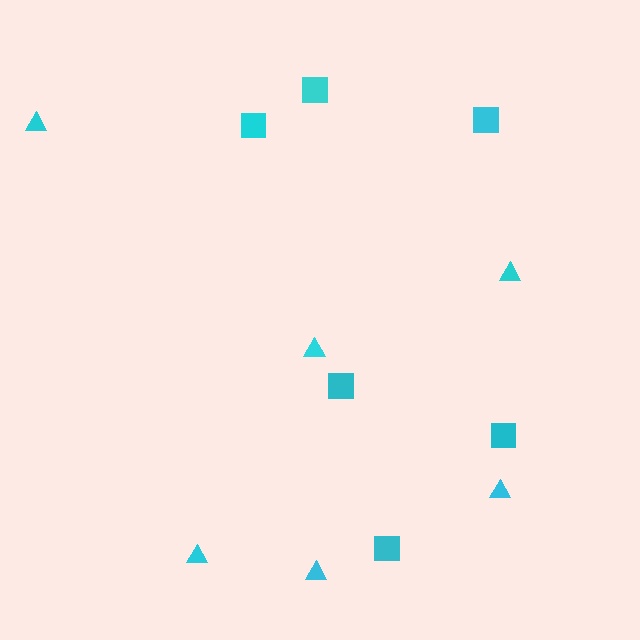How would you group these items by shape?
There are 2 groups: one group of triangles (6) and one group of squares (6).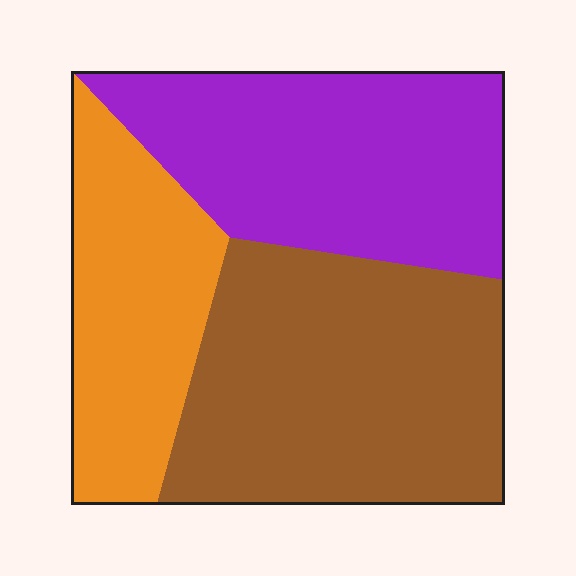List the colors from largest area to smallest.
From largest to smallest: brown, purple, orange.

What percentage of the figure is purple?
Purple takes up between a third and a half of the figure.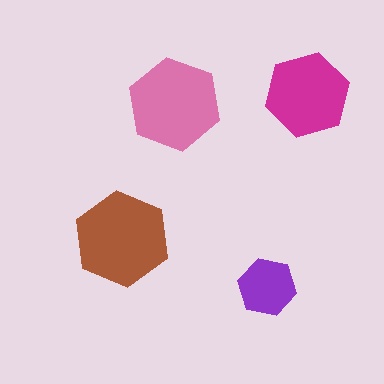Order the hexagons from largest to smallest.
the brown one, the pink one, the magenta one, the purple one.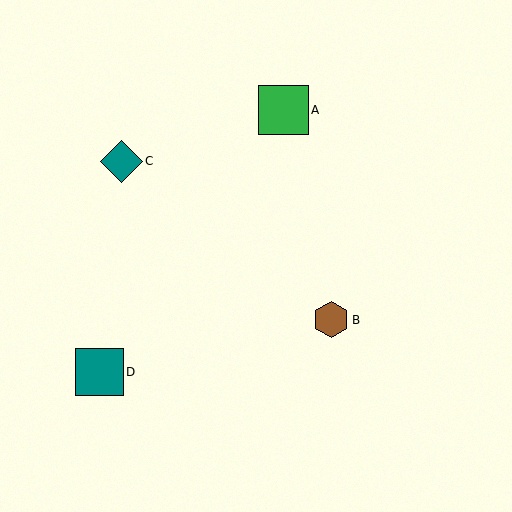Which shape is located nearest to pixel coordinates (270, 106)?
The green square (labeled A) at (283, 110) is nearest to that location.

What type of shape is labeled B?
Shape B is a brown hexagon.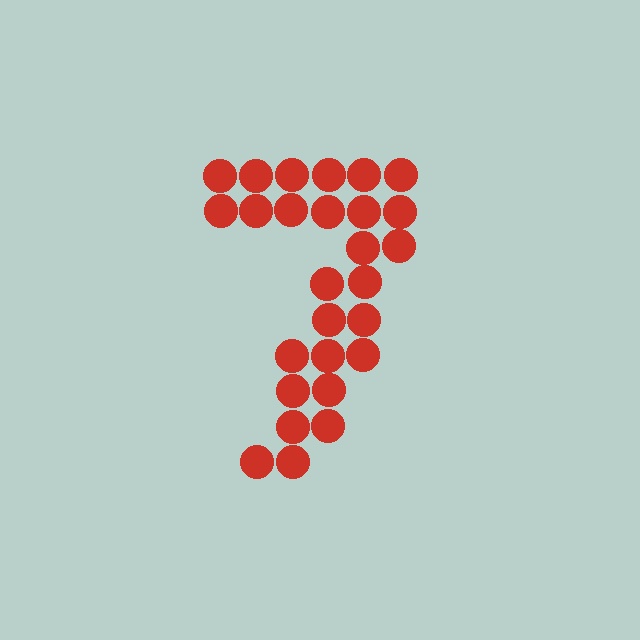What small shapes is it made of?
It is made of small circles.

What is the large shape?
The large shape is the digit 7.